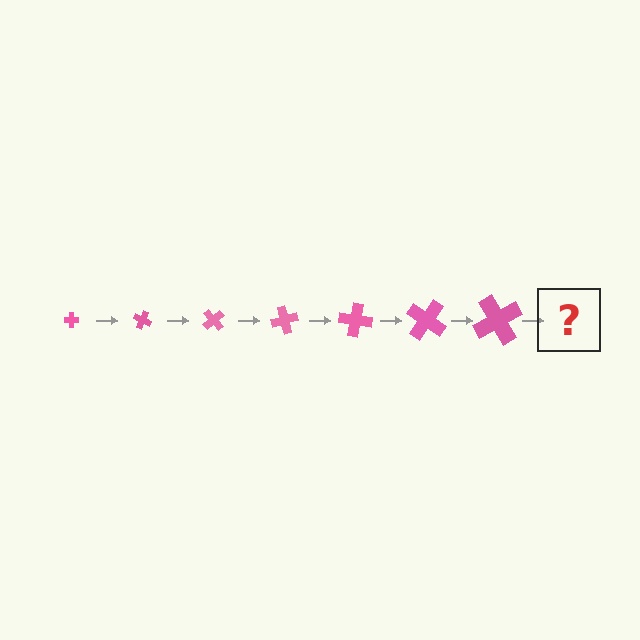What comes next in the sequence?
The next element should be a cross, larger than the previous one and rotated 175 degrees from the start.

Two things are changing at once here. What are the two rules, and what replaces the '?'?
The two rules are that the cross grows larger each step and it rotates 25 degrees each step. The '?' should be a cross, larger than the previous one and rotated 175 degrees from the start.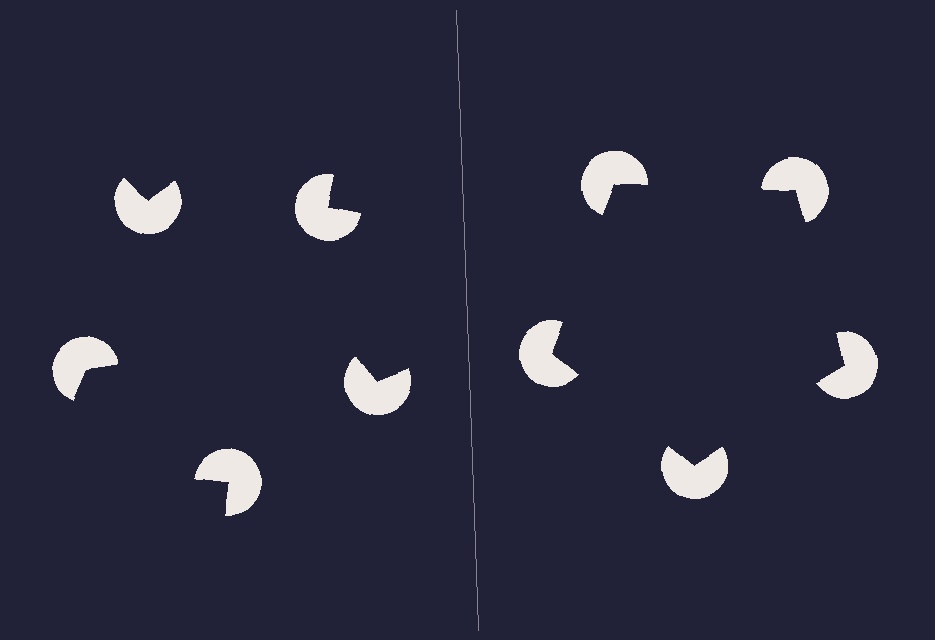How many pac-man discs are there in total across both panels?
10 — 5 on each side.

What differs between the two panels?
The pac-man discs are positioned identically on both sides; only the wedge orientations differ. On the right they align to a pentagon; on the left they are misaligned.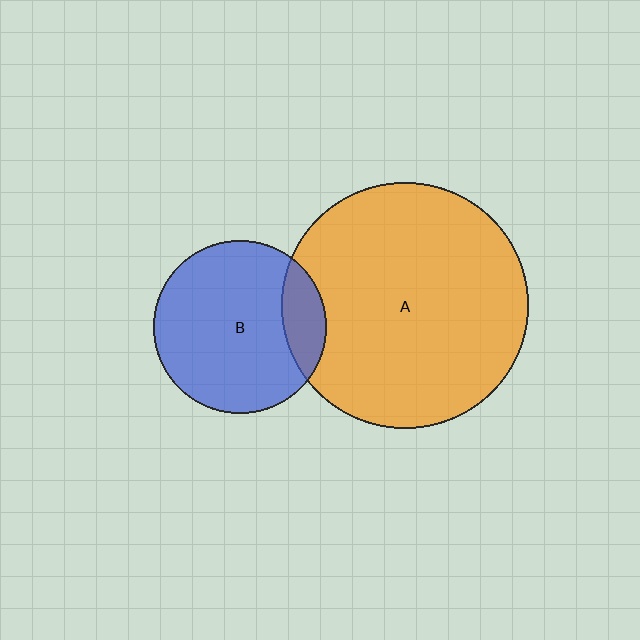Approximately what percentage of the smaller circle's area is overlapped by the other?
Approximately 15%.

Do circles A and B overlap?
Yes.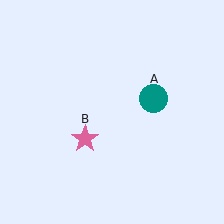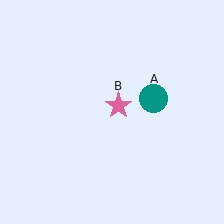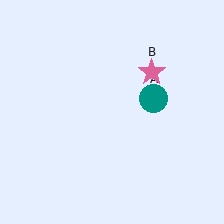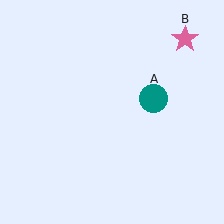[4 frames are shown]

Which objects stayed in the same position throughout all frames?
Teal circle (object A) remained stationary.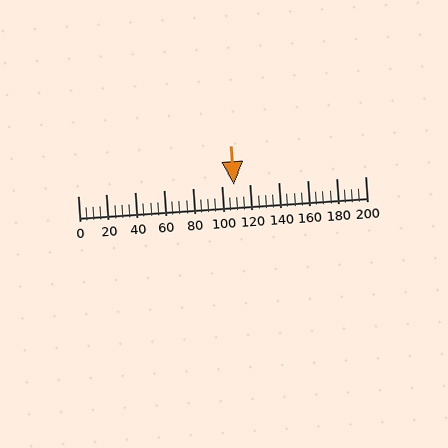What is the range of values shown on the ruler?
The ruler shows values from 0 to 200.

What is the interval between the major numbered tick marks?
The major tick marks are spaced 20 units apart.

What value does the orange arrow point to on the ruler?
The orange arrow points to approximately 109.